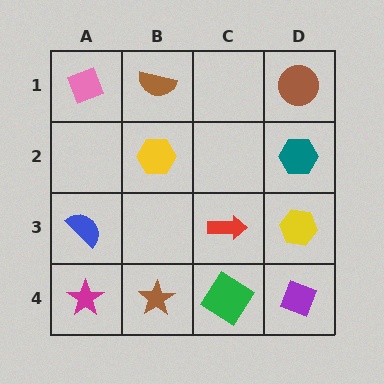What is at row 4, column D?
A purple diamond.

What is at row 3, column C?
A red arrow.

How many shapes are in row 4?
4 shapes.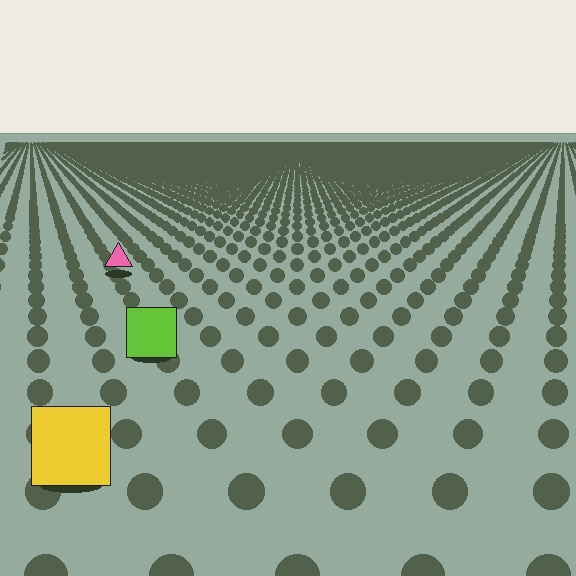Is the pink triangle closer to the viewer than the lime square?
No. The lime square is closer — you can tell from the texture gradient: the ground texture is coarser near it.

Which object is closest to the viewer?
The yellow square is closest. The texture marks near it are larger and more spread out.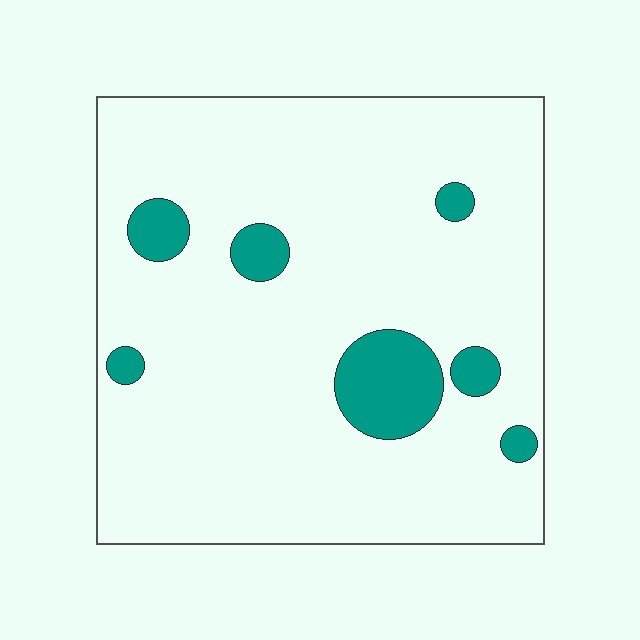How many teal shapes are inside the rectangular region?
7.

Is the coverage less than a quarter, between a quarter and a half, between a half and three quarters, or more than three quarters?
Less than a quarter.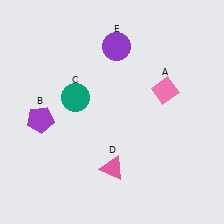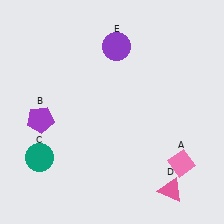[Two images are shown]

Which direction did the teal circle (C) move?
The teal circle (C) moved down.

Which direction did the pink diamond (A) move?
The pink diamond (A) moved down.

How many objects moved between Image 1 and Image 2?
3 objects moved between the two images.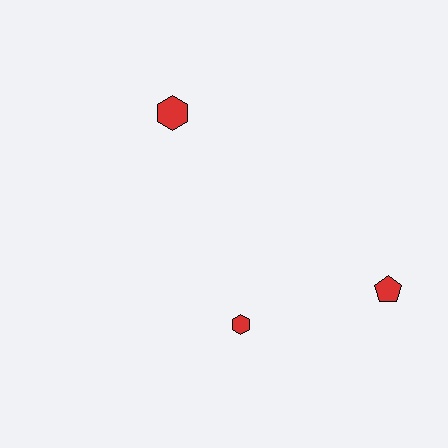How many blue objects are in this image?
There are no blue objects.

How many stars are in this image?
There are no stars.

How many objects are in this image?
There are 3 objects.